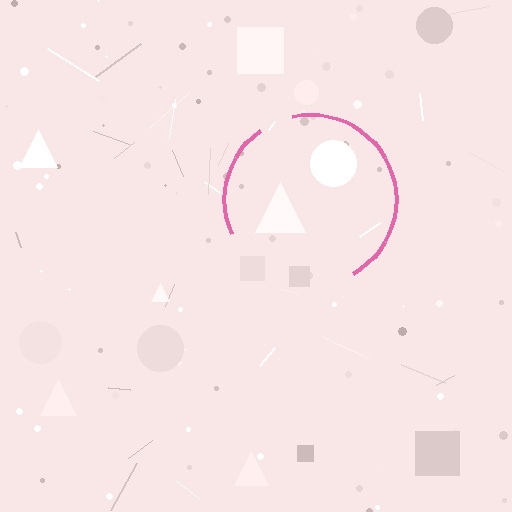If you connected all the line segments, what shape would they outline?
They would outline a circle.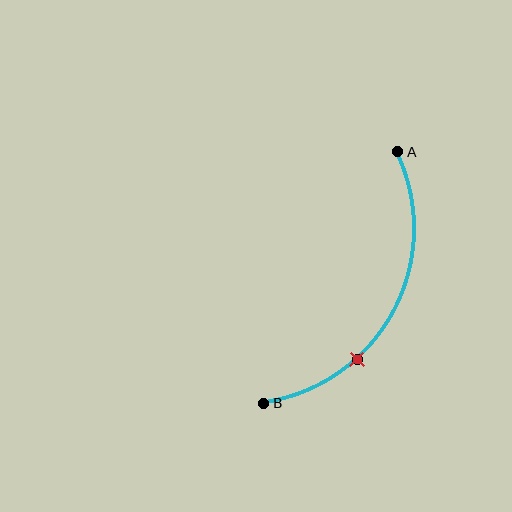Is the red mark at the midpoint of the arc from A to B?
No. The red mark lies on the arc but is closer to endpoint B. The arc midpoint would be at the point on the curve equidistant along the arc from both A and B.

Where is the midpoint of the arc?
The arc midpoint is the point on the curve farthest from the straight line joining A and B. It sits to the right of that line.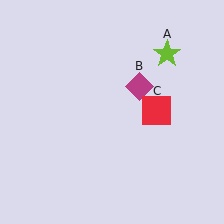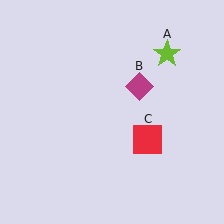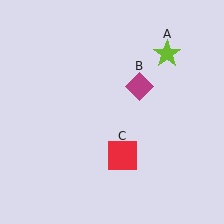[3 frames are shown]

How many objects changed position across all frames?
1 object changed position: red square (object C).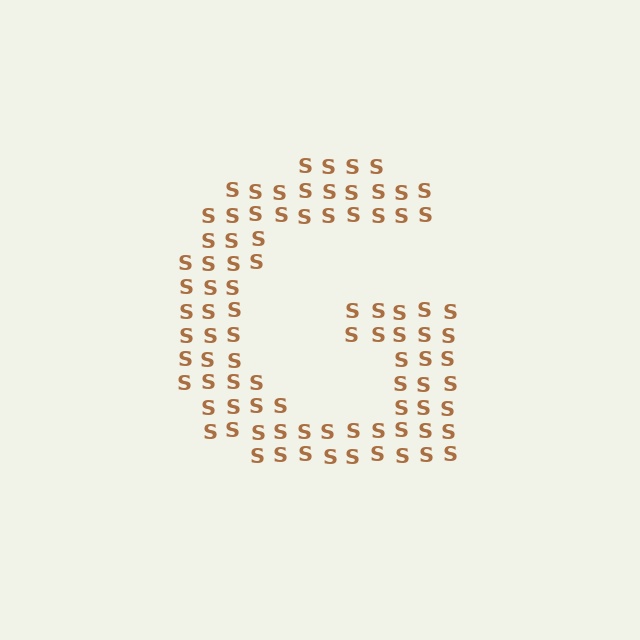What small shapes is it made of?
It is made of small letter S's.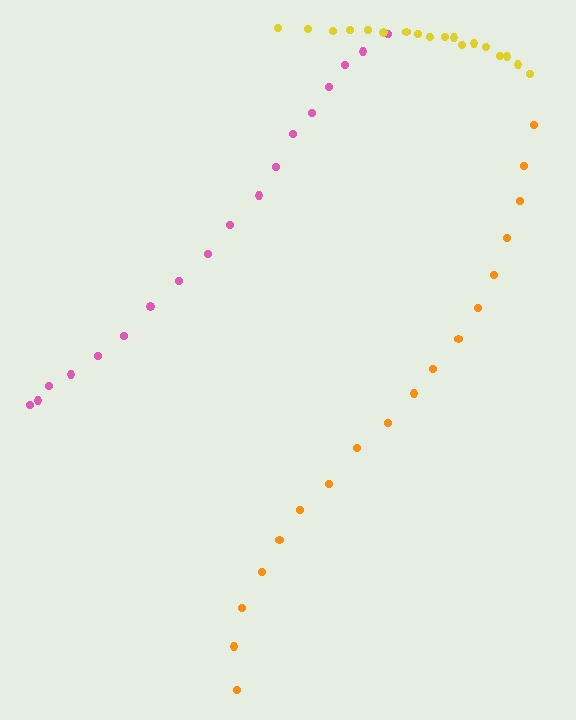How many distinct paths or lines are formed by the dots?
There are 3 distinct paths.